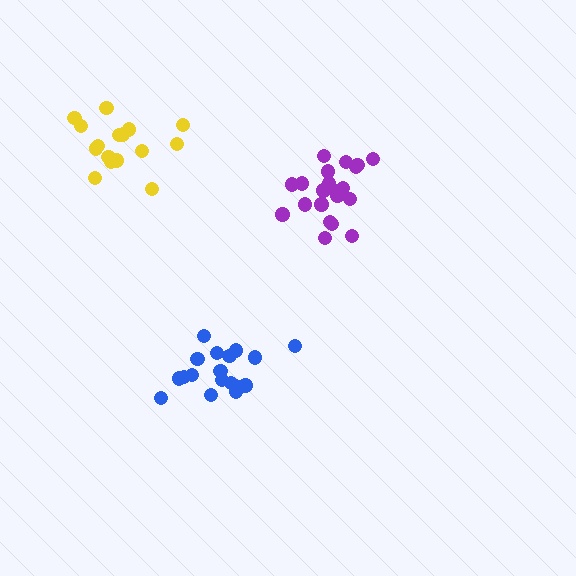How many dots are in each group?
Group 1: 21 dots, Group 2: 19 dots, Group 3: 16 dots (56 total).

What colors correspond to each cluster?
The clusters are colored: purple, blue, yellow.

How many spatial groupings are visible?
There are 3 spatial groupings.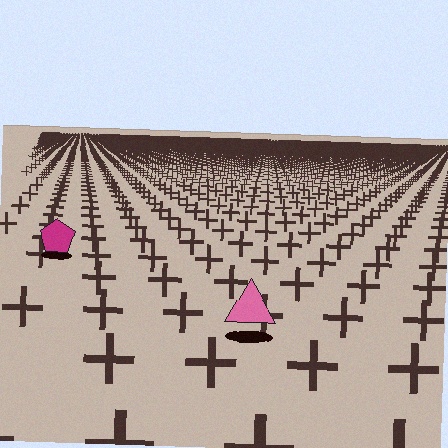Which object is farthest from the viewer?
The magenta pentagon is farthest from the viewer. It appears smaller and the ground texture around it is denser.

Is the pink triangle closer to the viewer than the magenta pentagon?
Yes. The pink triangle is closer — you can tell from the texture gradient: the ground texture is coarser near it.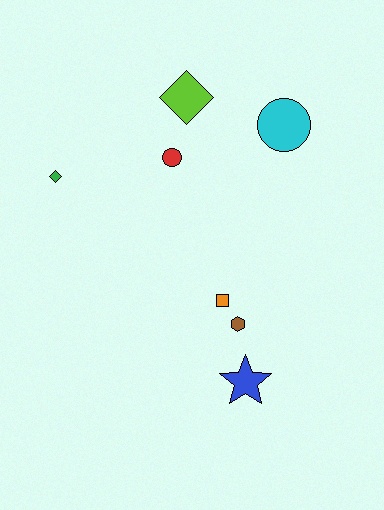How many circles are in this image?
There are 2 circles.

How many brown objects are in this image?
There is 1 brown object.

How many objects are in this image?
There are 7 objects.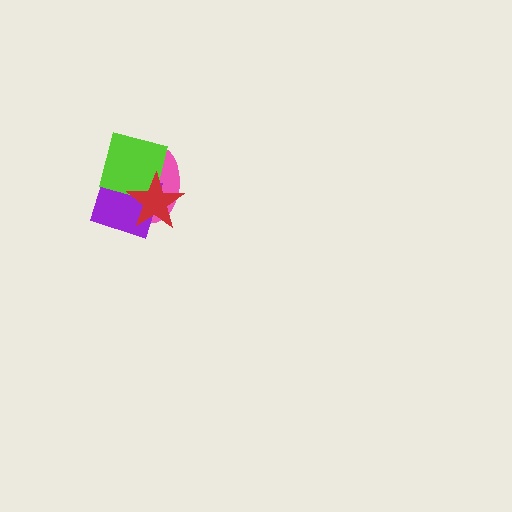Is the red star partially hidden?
No, no other shape covers it.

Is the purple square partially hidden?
Yes, it is partially covered by another shape.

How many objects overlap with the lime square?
3 objects overlap with the lime square.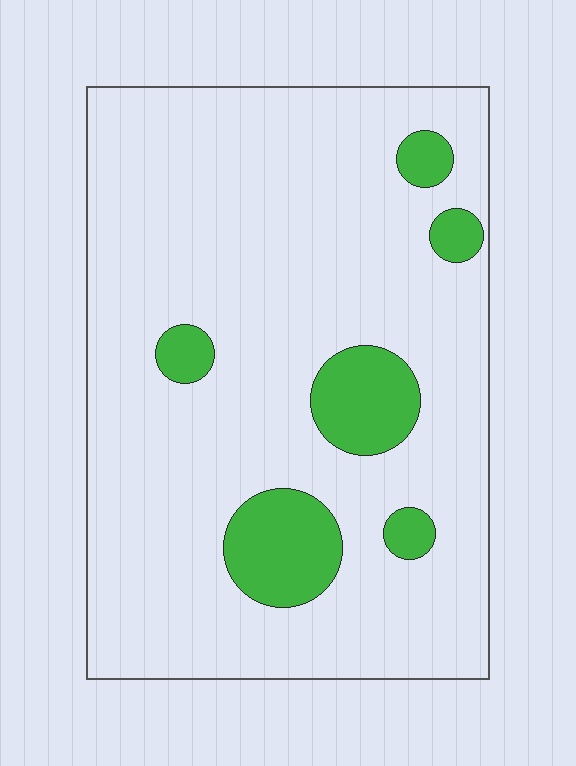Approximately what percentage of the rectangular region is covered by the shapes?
Approximately 15%.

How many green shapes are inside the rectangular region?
6.